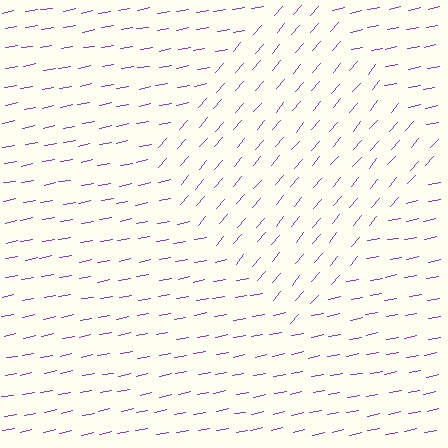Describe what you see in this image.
The image is filled with small purple line segments. A diamond region in the image has lines oriented differently from the surrounding lines, creating a visible texture boundary.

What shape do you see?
I see a diamond.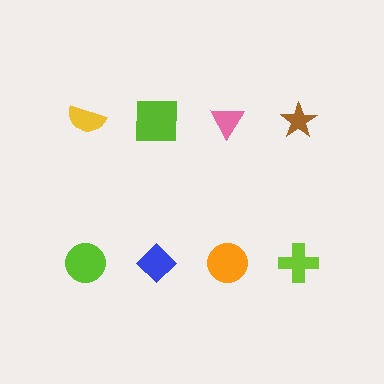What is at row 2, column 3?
An orange circle.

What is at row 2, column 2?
A blue diamond.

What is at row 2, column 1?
A lime circle.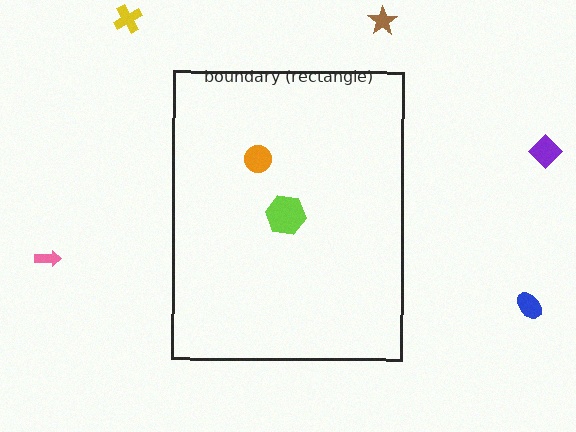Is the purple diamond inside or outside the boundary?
Outside.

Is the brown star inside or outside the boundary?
Outside.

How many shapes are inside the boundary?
2 inside, 5 outside.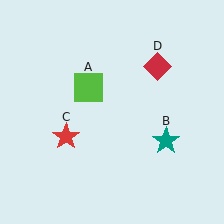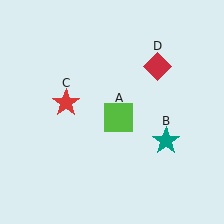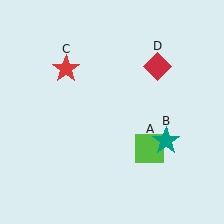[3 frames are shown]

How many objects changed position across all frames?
2 objects changed position: lime square (object A), red star (object C).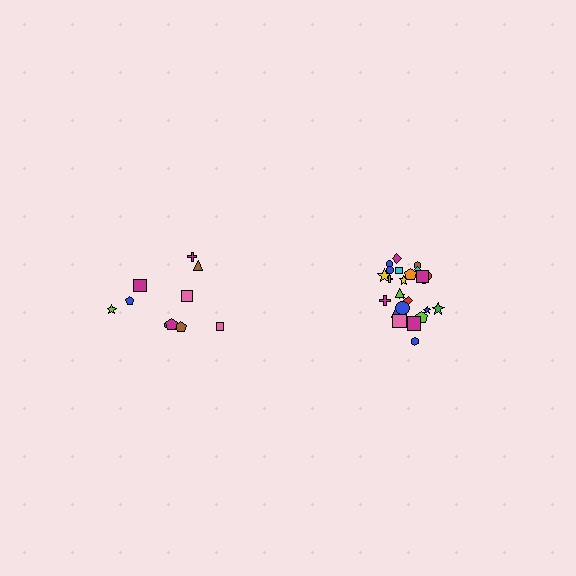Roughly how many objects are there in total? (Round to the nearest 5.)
Roughly 35 objects in total.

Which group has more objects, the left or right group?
The right group.